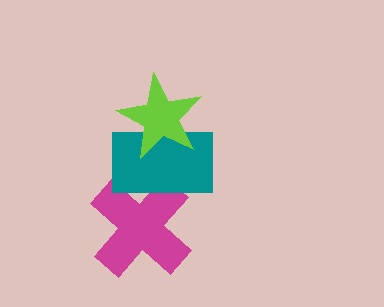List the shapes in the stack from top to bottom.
From top to bottom: the lime star, the teal rectangle, the magenta cross.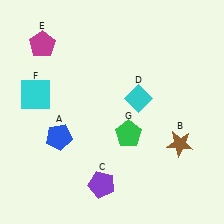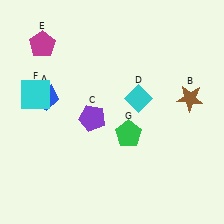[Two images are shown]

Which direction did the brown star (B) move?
The brown star (B) moved up.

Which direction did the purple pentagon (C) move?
The purple pentagon (C) moved up.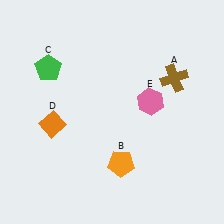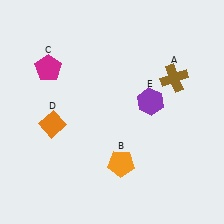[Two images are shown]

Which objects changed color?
C changed from green to magenta. E changed from pink to purple.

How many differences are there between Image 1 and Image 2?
There are 2 differences between the two images.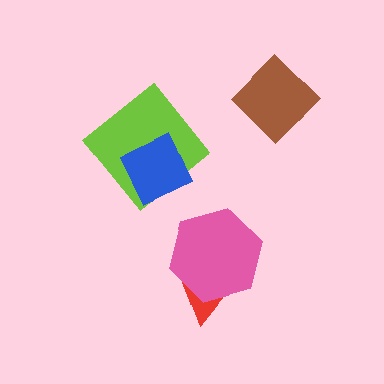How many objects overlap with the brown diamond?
0 objects overlap with the brown diamond.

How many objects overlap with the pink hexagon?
1 object overlaps with the pink hexagon.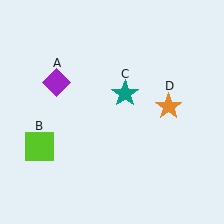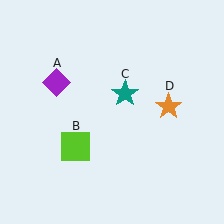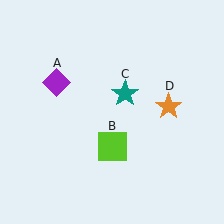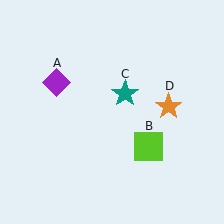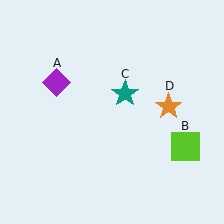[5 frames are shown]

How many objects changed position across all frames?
1 object changed position: lime square (object B).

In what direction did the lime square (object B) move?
The lime square (object B) moved right.